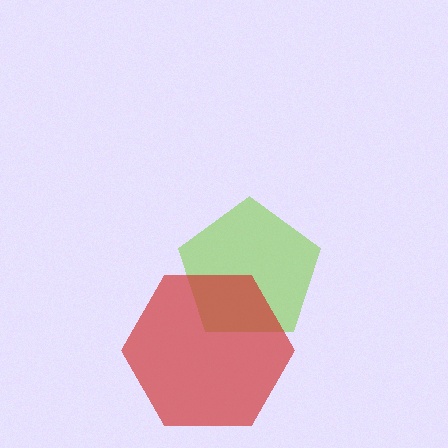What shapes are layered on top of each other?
The layered shapes are: a lime pentagon, a red hexagon.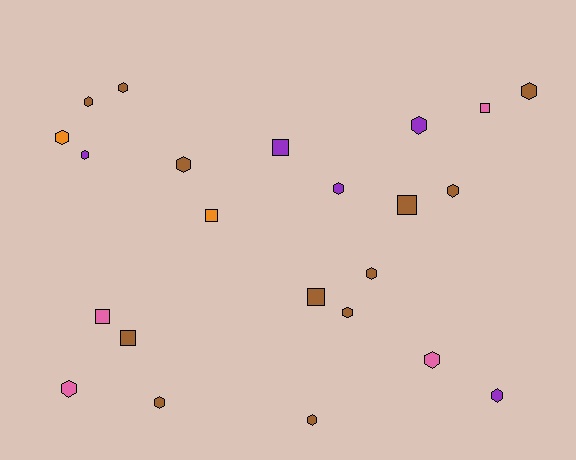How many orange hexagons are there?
There is 1 orange hexagon.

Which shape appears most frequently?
Hexagon, with 16 objects.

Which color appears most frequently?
Brown, with 12 objects.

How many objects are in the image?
There are 23 objects.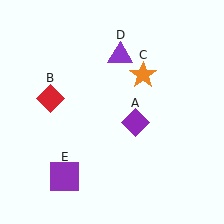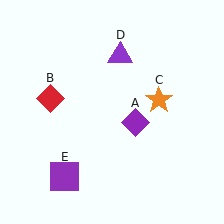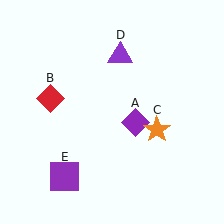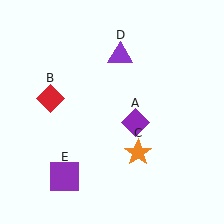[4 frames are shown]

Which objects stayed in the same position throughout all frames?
Purple diamond (object A) and red diamond (object B) and purple triangle (object D) and purple square (object E) remained stationary.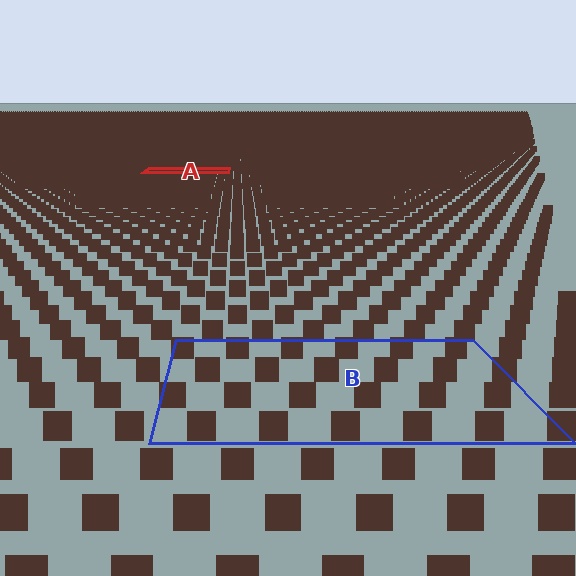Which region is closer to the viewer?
Region B is closer. The texture elements there are larger and more spread out.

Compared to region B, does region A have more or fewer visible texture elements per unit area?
Region A has more texture elements per unit area — they are packed more densely because it is farther away.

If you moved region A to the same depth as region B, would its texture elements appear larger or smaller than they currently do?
They would appear larger. At a closer depth, the same texture elements are projected at a bigger on-screen size.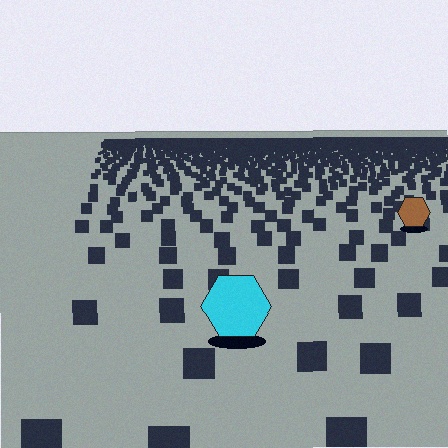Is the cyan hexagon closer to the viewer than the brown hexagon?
Yes. The cyan hexagon is closer — you can tell from the texture gradient: the ground texture is coarser near it.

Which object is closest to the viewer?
The cyan hexagon is closest. The texture marks near it are larger and more spread out.